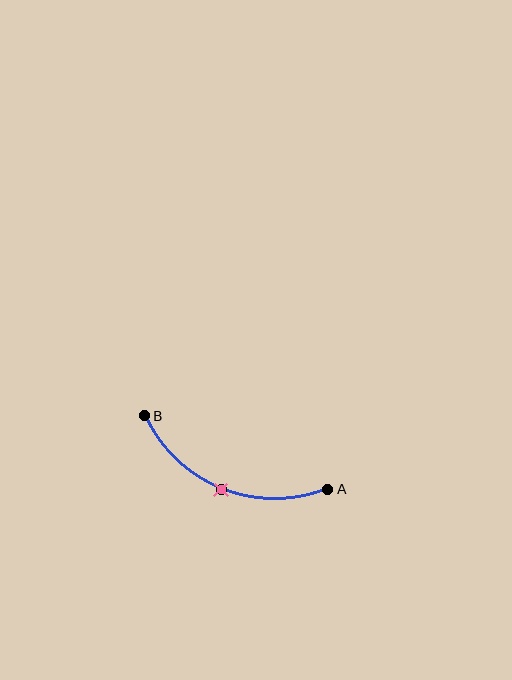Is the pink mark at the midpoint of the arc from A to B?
Yes. The pink mark lies on the arc at equal arc-length from both A and B — it is the arc midpoint.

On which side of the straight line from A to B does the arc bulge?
The arc bulges below the straight line connecting A and B.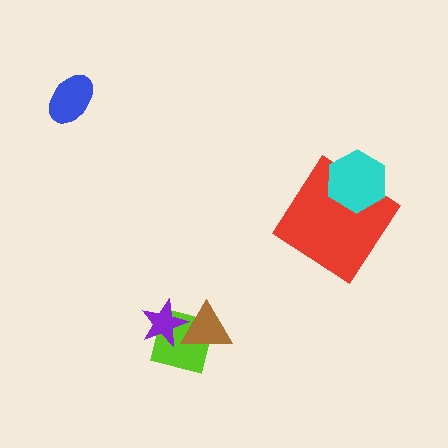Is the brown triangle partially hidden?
Yes, it is partially covered by another shape.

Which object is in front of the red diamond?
The cyan hexagon is in front of the red diamond.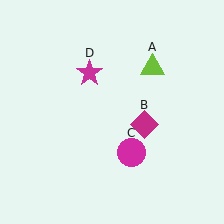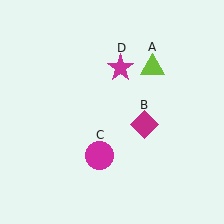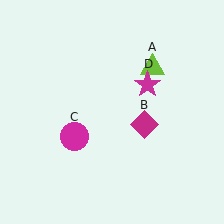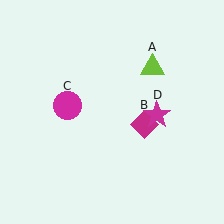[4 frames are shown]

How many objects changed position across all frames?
2 objects changed position: magenta circle (object C), magenta star (object D).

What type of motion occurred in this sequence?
The magenta circle (object C), magenta star (object D) rotated clockwise around the center of the scene.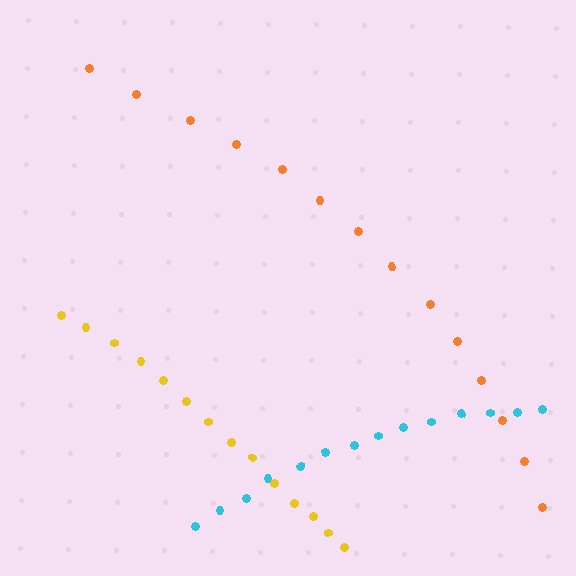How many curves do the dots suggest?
There are 3 distinct paths.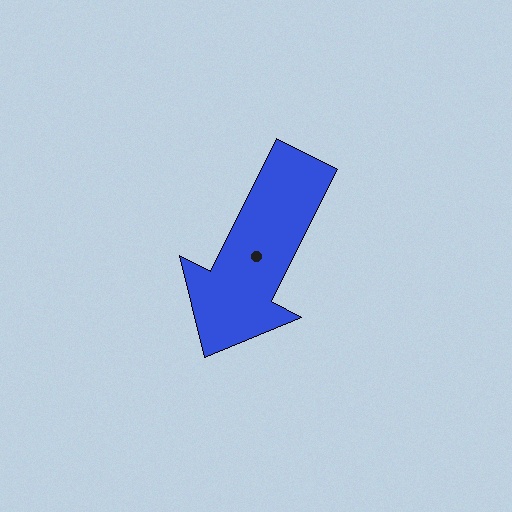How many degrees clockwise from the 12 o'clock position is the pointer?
Approximately 207 degrees.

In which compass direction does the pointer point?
Southwest.